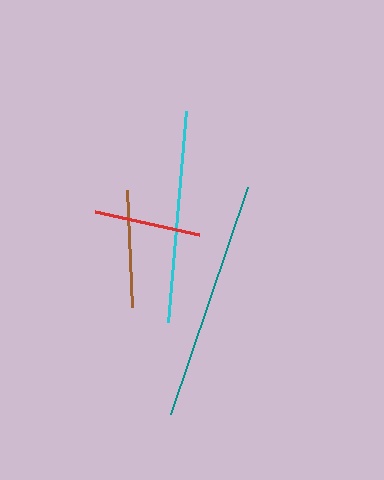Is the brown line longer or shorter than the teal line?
The teal line is longer than the brown line.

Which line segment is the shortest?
The red line is the shortest at approximately 107 pixels.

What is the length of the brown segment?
The brown segment is approximately 117 pixels long.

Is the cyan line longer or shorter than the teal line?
The teal line is longer than the cyan line.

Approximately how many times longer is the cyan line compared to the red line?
The cyan line is approximately 2.0 times the length of the red line.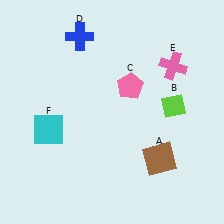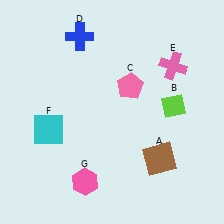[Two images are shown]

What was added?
A pink hexagon (G) was added in Image 2.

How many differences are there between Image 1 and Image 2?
There is 1 difference between the two images.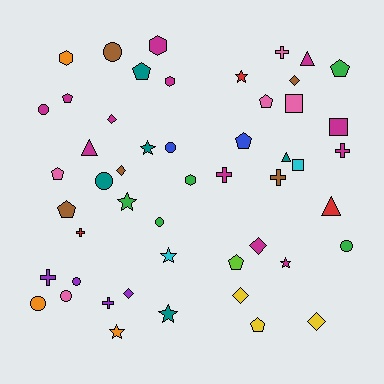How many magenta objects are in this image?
There are 12 magenta objects.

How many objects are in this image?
There are 50 objects.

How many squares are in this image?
There are 3 squares.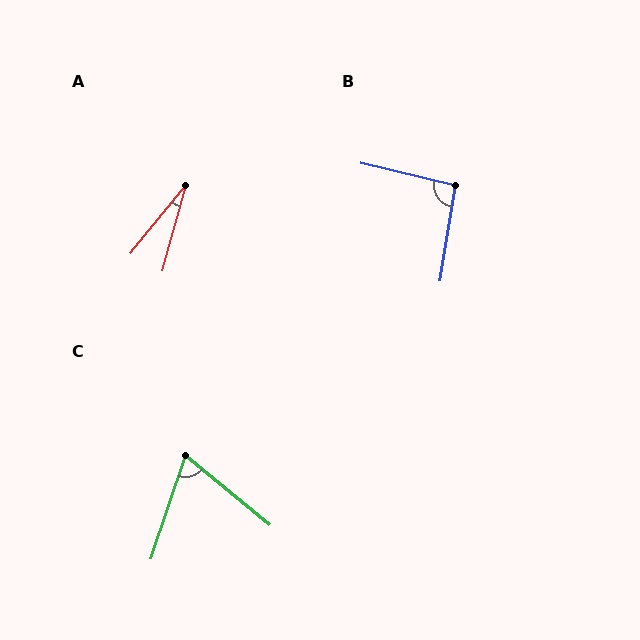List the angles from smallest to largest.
A (24°), C (69°), B (94°).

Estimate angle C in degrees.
Approximately 69 degrees.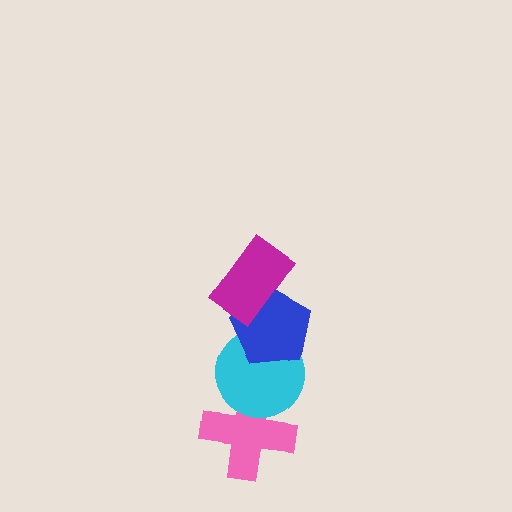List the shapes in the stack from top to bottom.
From top to bottom: the magenta rectangle, the blue pentagon, the cyan circle, the pink cross.